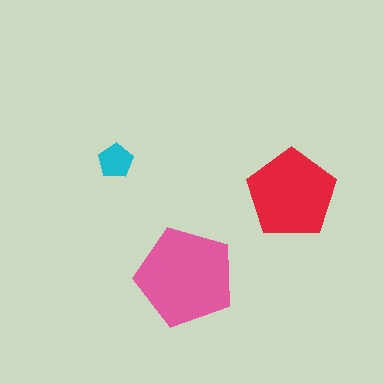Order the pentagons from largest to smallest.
the pink one, the red one, the cyan one.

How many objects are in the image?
There are 3 objects in the image.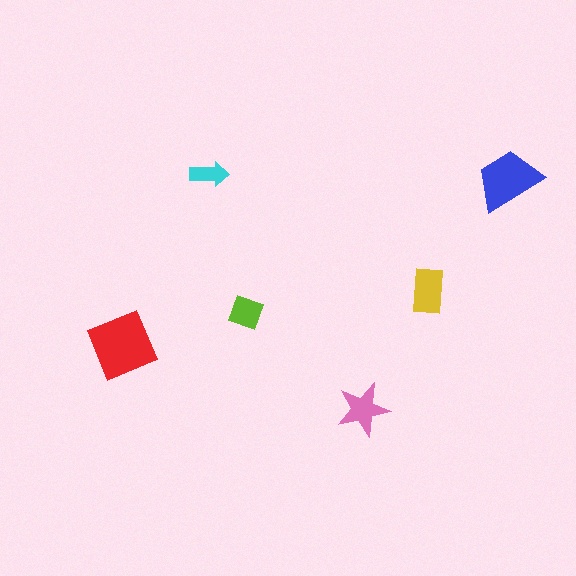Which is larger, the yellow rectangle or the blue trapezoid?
The blue trapezoid.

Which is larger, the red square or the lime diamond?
The red square.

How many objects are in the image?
There are 6 objects in the image.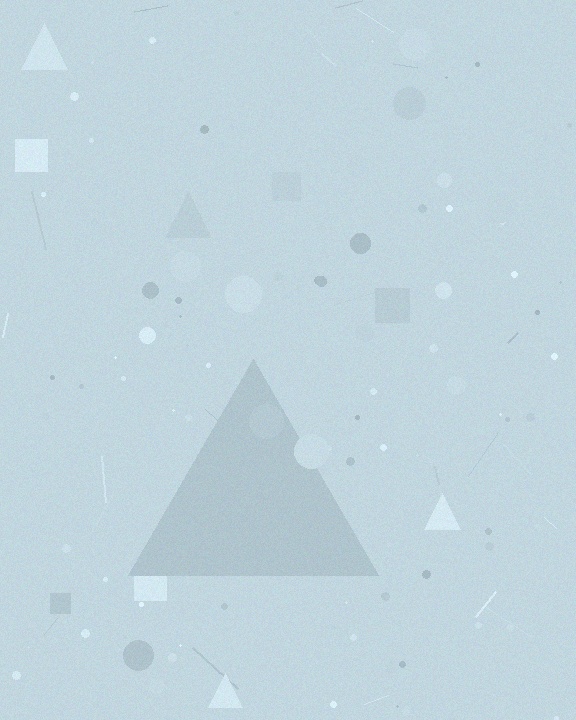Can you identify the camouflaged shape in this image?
The camouflaged shape is a triangle.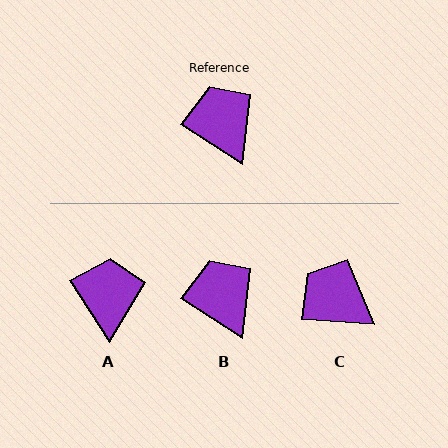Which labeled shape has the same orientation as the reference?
B.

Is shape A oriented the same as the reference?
No, it is off by about 24 degrees.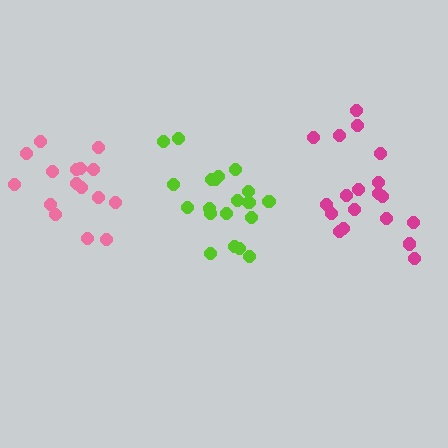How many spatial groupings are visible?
There are 3 spatial groupings.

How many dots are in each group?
Group 1: 19 dots, Group 2: 16 dots, Group 3: 20 dots (55 total).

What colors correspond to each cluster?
The clusters are colored: magenta, pink, lime.